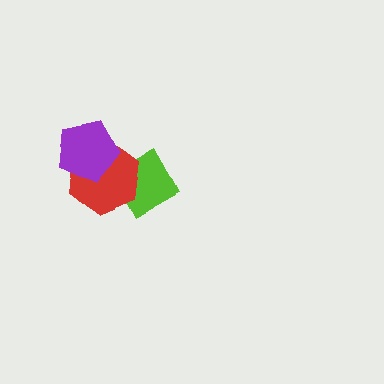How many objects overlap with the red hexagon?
2 objects overlap with the red hexagon.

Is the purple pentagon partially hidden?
No, no other shape covers it.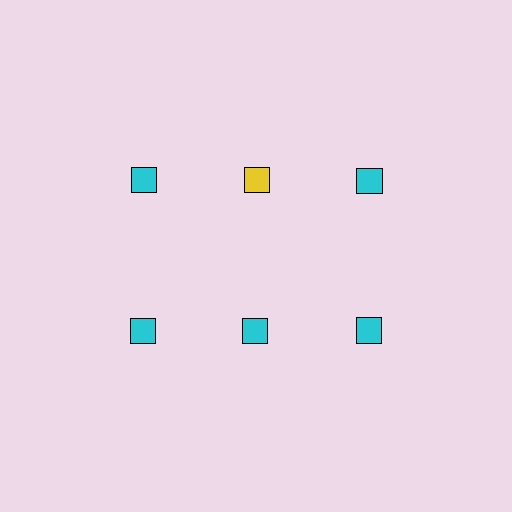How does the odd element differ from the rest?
It has a different color: yellow instead of cyan.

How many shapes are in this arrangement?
There are 6 shapes arranged in a grid pattern.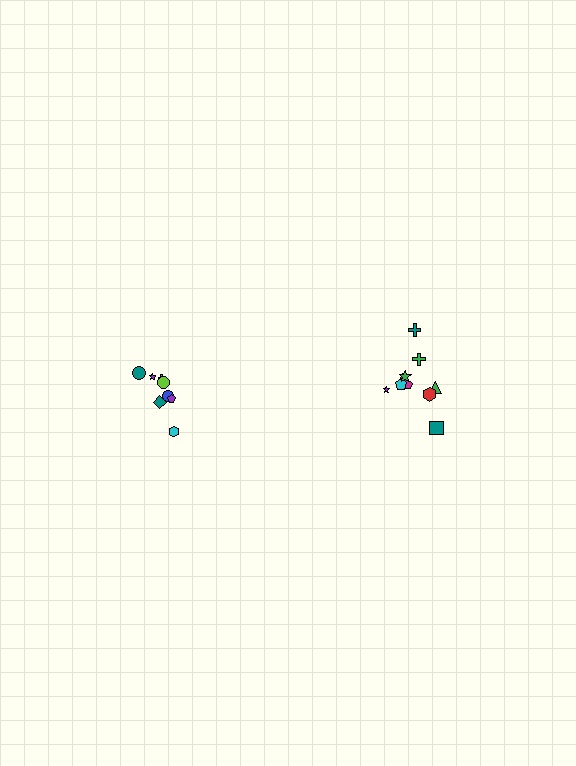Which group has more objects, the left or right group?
The right group.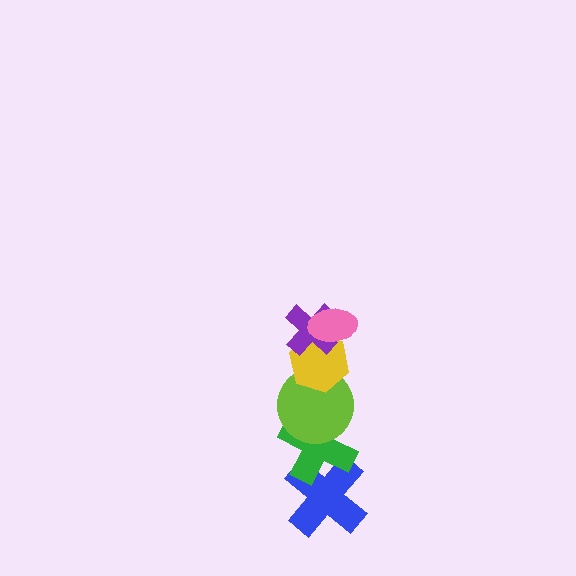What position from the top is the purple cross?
The purple cross is 2nd from the top.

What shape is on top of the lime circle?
The yellow hexagon is on top of the lime circle.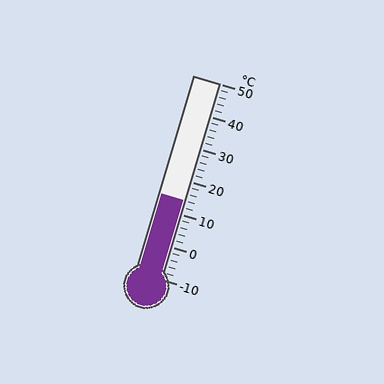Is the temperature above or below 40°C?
The temperature is below 40°C.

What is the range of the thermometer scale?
The thermometer scale ranges from -10°C to 50°C.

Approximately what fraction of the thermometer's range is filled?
The thermometer is filled to approximately 40% of its range.